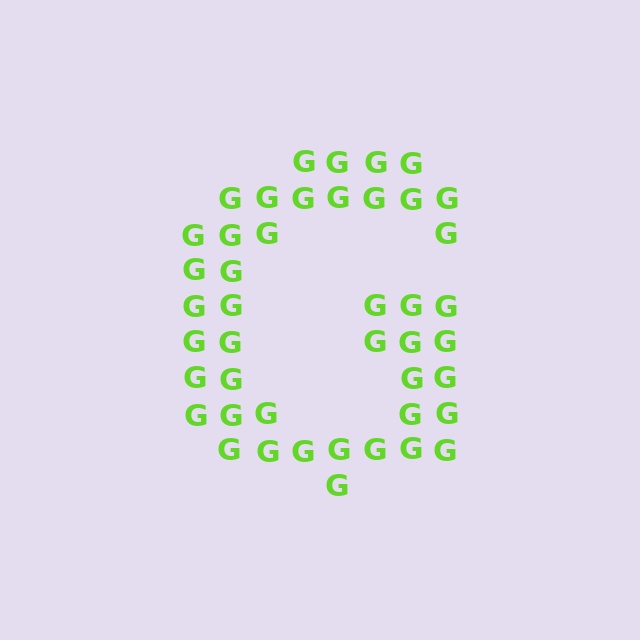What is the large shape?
The large shape is the letter G.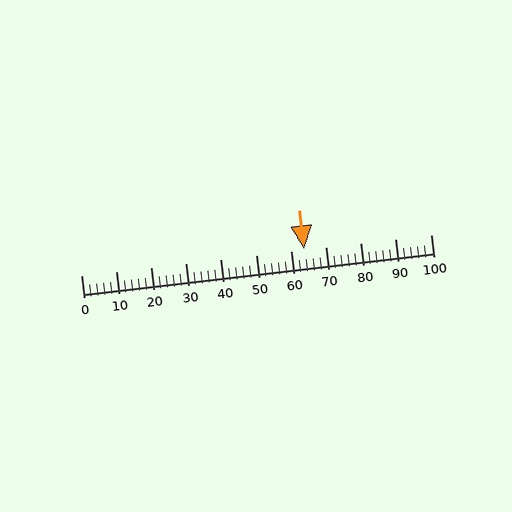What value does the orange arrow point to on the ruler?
The orange arrow points to approximately 64.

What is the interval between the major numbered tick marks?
The major tick marks are spaced 10 units apart.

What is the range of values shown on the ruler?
The ruler shows values from 0 to 100.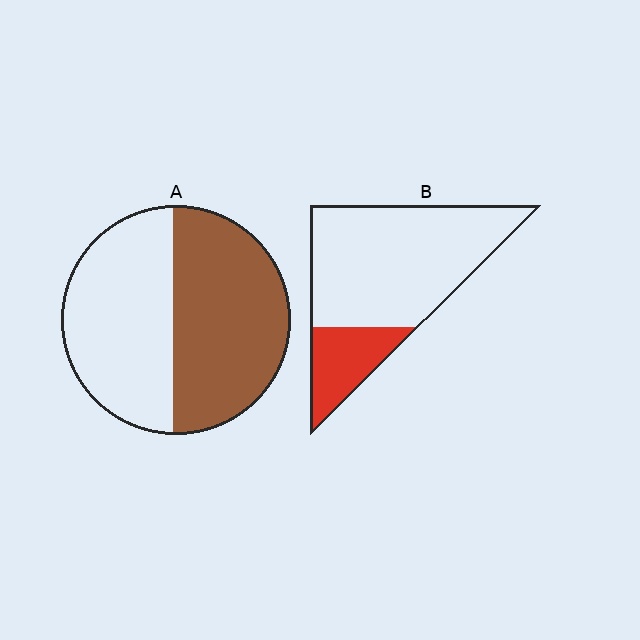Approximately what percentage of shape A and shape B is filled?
A is approximately 50% and B is approximately 20%.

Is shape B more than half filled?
No.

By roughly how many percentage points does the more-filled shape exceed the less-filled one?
By roughly 30 percentage points (A over B).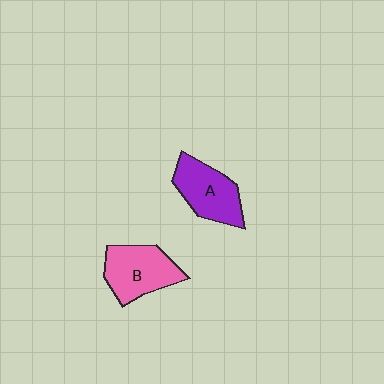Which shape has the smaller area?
Shape A (purple).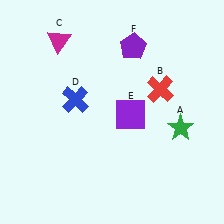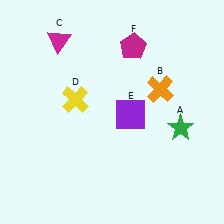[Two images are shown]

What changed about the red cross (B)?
In Image 1, B is red. In Image 2, it changed to orange.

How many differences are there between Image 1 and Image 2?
There are 3 differences between the two images.